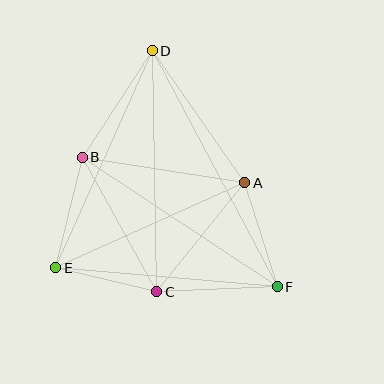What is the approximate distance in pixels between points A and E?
The distance between A and E is approximately 207 pixels.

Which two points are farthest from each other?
Points D and F are farthest from each other.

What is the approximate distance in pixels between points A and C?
The distance between A and C is approximately 140 pixels.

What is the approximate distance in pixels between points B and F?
The distance between B and F is approximately 234 pixels.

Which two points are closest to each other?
Points C and E are closest to each other.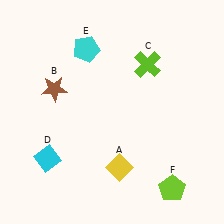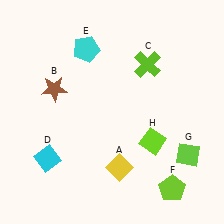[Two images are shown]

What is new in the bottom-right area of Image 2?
A lime diamond (G) was added in the bottom-right area of Image 2.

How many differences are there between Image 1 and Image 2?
There are 2 differences between the two images.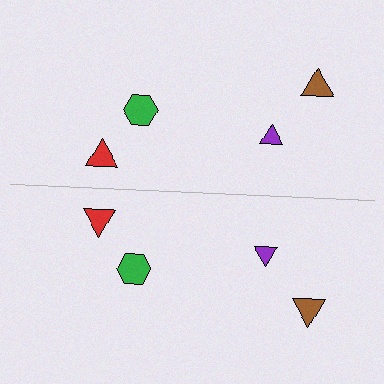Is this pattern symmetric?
Yes, this pattern has bilateral (reflection) symmetry.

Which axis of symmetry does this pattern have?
The pattern has a horizontal axis of symmetry running through the center of the image.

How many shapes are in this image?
There are 8 shapes in this image.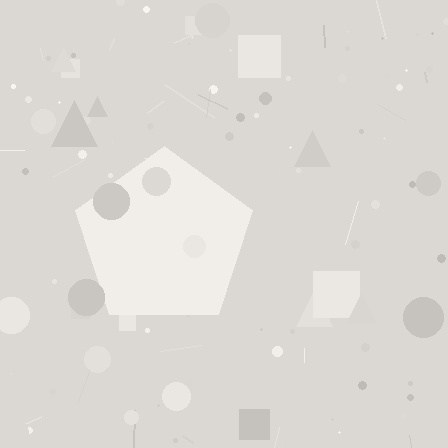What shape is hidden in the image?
A pentagon is hidden in the image.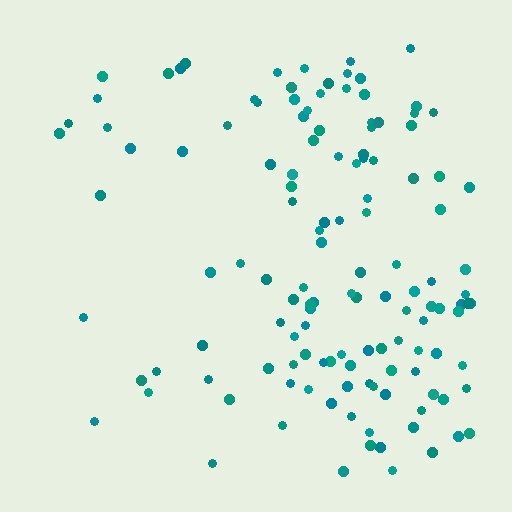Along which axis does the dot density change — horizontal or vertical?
Horizontal.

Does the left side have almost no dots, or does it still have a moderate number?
Still a moderate number, just noticeably fewer than the right.